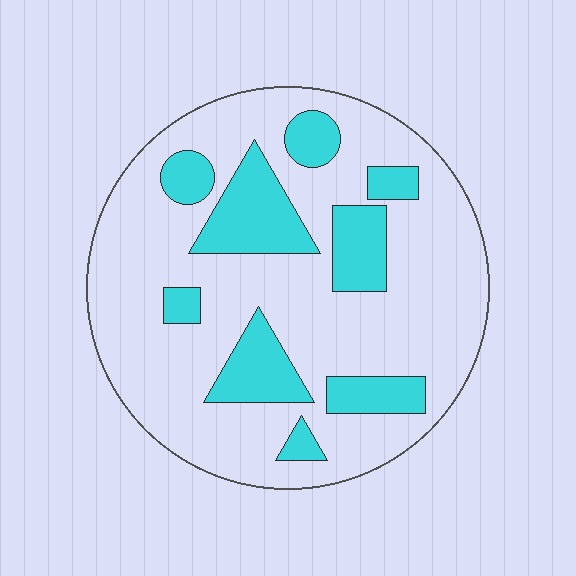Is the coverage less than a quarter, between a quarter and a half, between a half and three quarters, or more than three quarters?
Less than a quarter.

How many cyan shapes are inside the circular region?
9.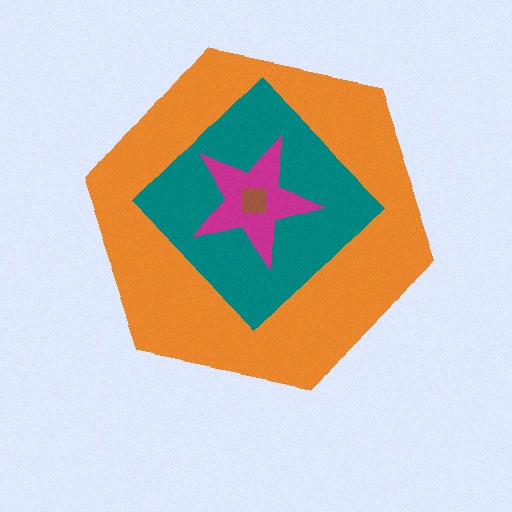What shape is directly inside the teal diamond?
The magenta star.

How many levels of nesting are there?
4.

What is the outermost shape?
The orange hexagon.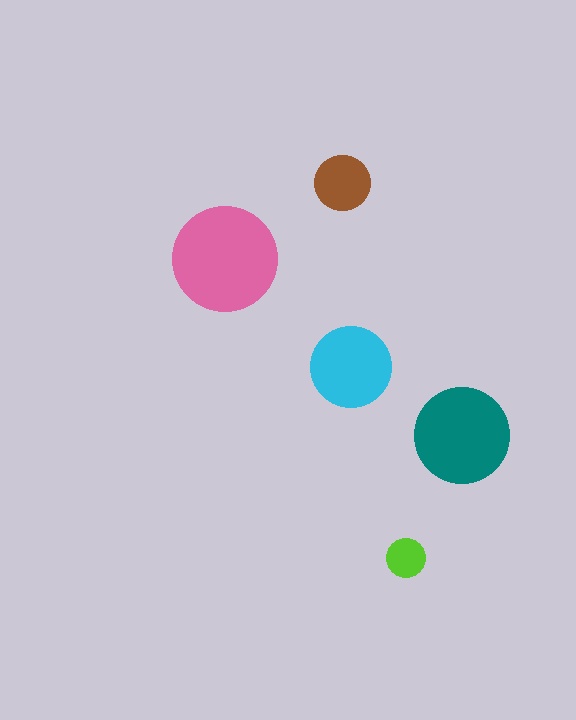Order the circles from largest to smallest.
the pink one, the teal one, the cyan one, the brown one, the lime one.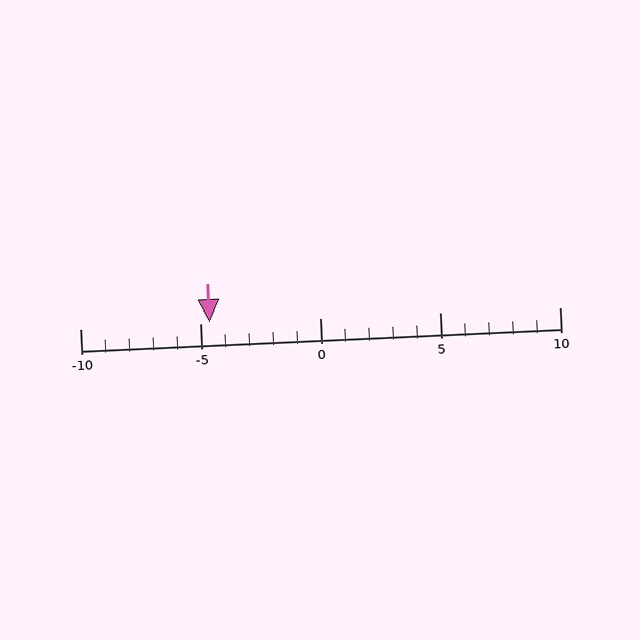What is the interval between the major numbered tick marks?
The major tick marks are spaced 5 units apart.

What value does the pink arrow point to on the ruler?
The pink arrow points to approximately -5.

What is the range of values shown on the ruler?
The ruler shows values from -10 to 10.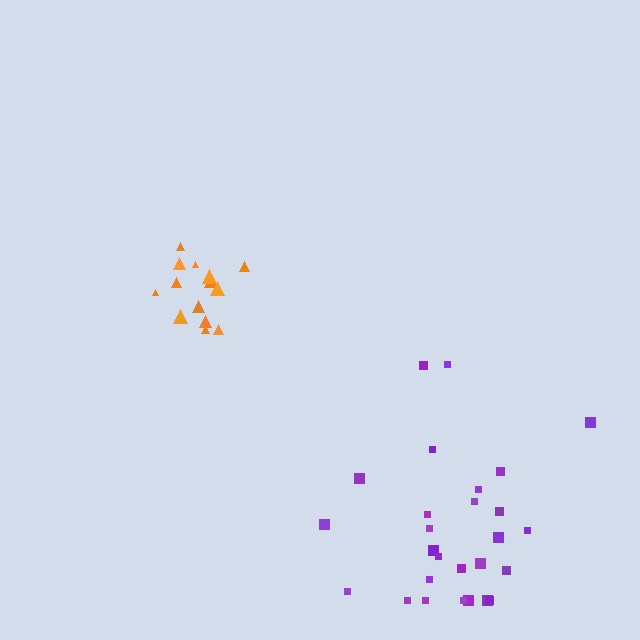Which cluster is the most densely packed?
Orange.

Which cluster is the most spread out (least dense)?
Purple.